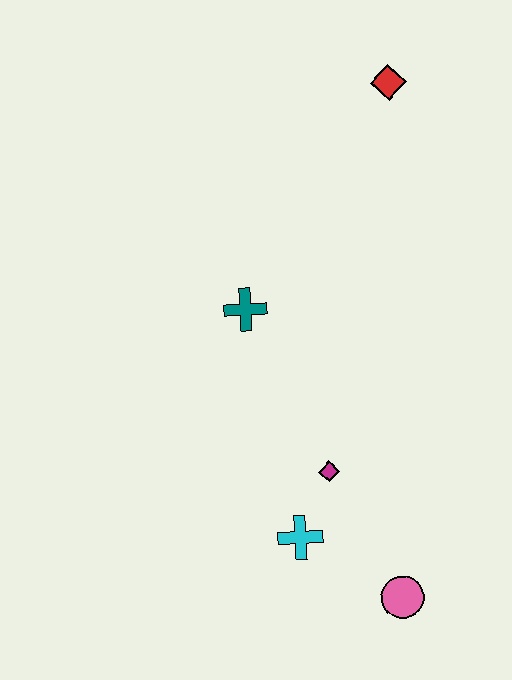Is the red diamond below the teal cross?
No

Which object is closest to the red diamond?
The teal cross is closest to the red diamond.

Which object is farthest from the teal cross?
The pink circle is farthest from the teal cross.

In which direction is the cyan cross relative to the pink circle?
The cyan cross is to the left of the pink circle.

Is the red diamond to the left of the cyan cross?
No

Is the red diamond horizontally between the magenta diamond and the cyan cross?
No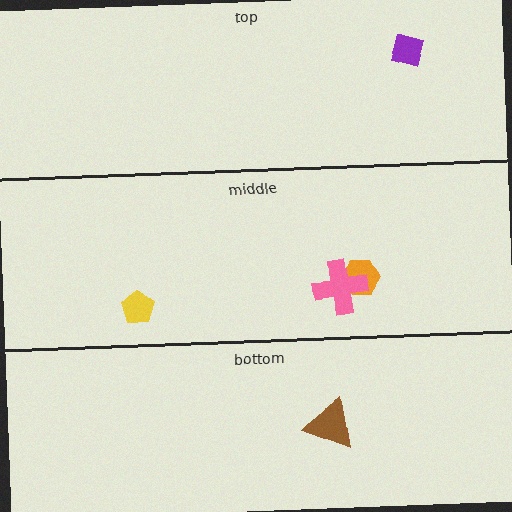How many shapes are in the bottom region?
1.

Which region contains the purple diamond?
The top region.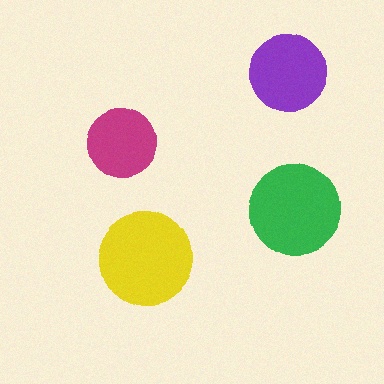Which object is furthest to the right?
The green circle is rightmost.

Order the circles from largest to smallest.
the yellow one, the green one, the purple one, the magenta one.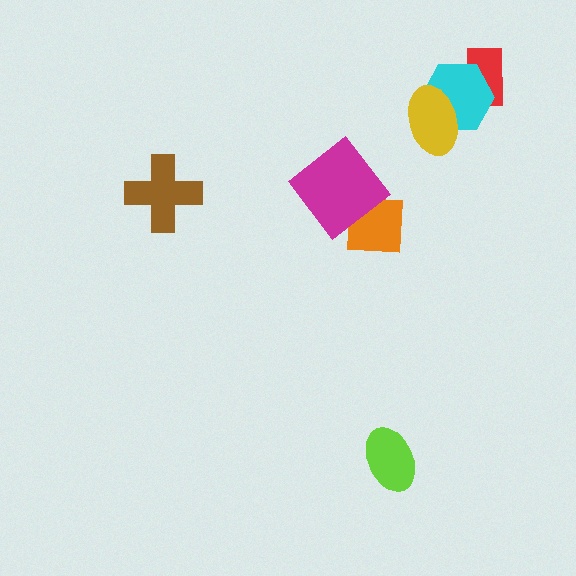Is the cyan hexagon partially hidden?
Yes, it is partially covered by another shape.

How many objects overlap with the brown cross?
0 objects overlap with the brown cross.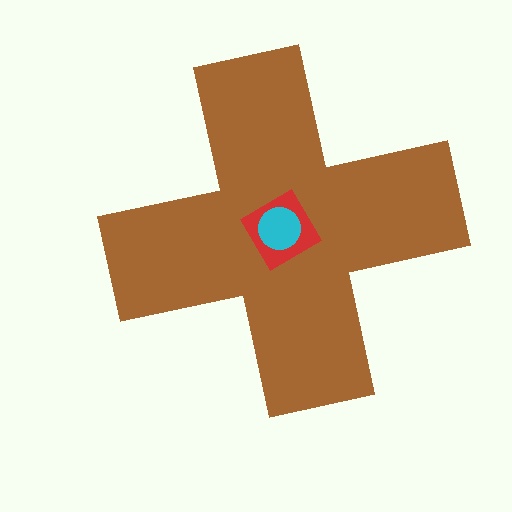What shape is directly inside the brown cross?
The red diamond.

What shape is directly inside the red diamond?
The cyan circle.